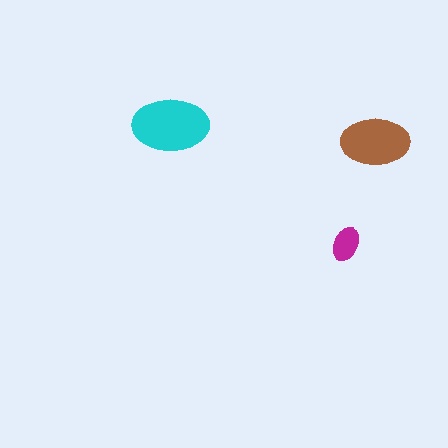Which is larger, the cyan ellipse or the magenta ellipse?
The cyan one.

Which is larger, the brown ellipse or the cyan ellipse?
The cyan one.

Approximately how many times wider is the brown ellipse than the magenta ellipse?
About 2 times wider.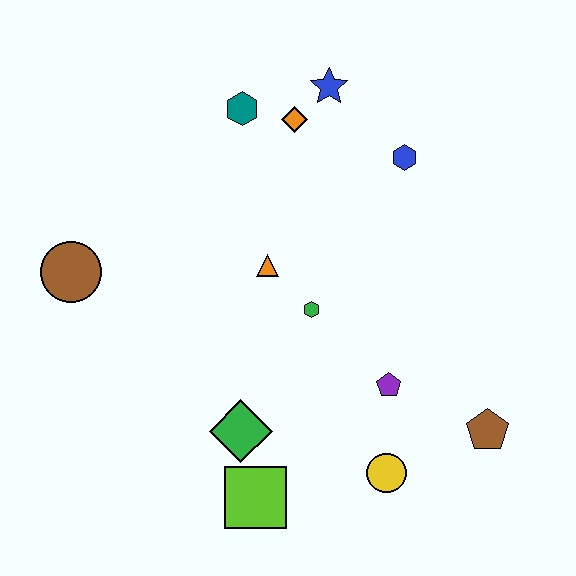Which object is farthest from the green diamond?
The blue star is farthest from the green diamond.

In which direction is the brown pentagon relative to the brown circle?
The brown pentagon is to the right of the brown circle.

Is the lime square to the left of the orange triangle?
Yes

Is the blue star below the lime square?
No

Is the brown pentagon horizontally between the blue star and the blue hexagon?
No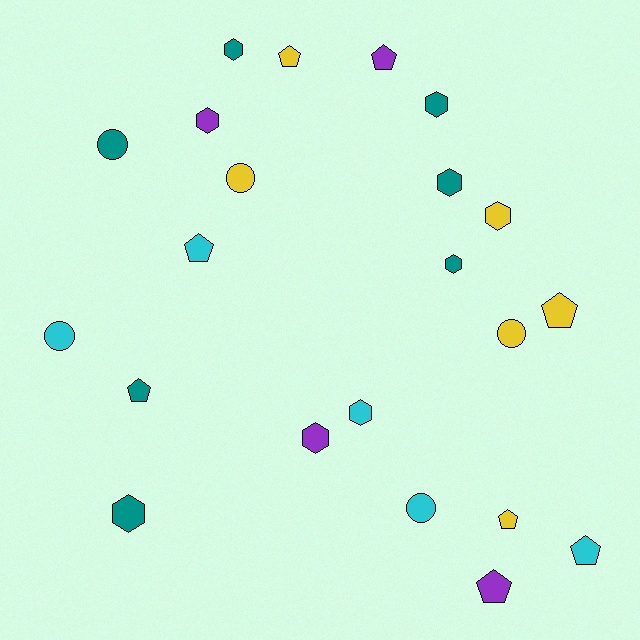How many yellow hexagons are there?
There is 1 yellow hexagon.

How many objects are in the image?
There are 22 objects.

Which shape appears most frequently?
Hexagon, with 9 objects.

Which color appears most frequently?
Teal, with 7 objects.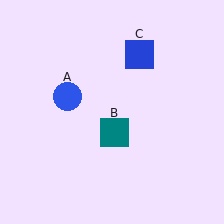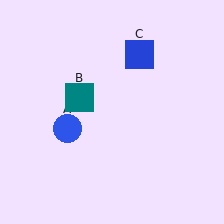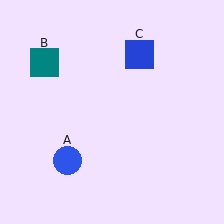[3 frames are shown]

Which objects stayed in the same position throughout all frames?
Blue square (object C) remained stationary.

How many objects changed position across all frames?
2 objects changed position: blue circle (object A), teal square (object B).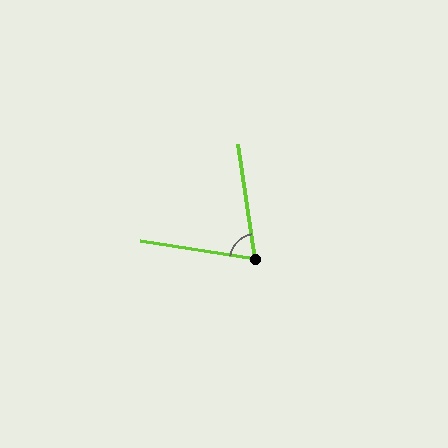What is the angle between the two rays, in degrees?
Approximately 73 degrees.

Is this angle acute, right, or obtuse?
It is acute.